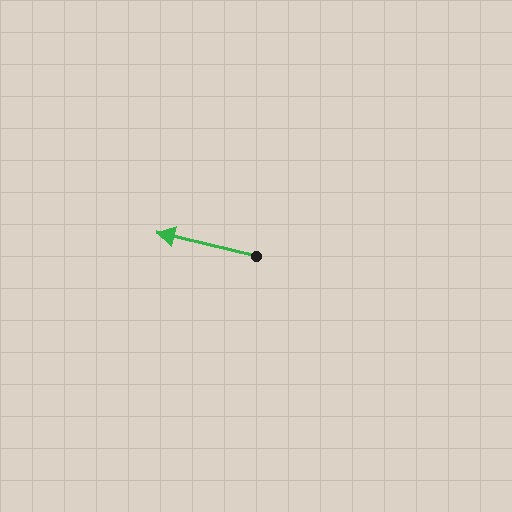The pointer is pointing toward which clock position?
Roughly 9 o'clock.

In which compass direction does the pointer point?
West.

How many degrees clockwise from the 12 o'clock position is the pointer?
Approximately 283 degrees.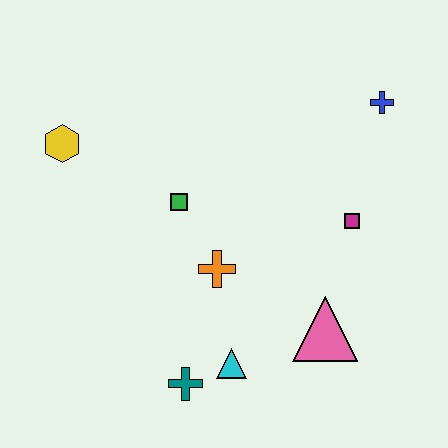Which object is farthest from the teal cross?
The blue cross is farthest from the teal cross.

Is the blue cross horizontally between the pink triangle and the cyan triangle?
No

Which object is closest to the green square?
The orange cross is closest to the green square.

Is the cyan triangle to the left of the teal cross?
No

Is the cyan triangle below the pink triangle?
Yes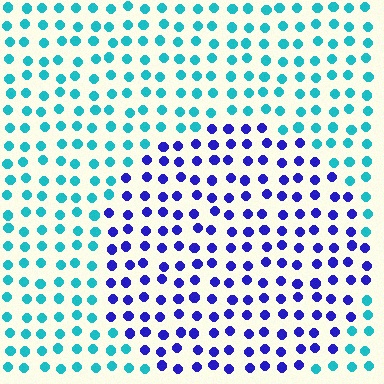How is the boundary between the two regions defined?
The boundary is defined purely by a slight shift in hue (about 62 degrees). Spacing, size, and orientation are identical on both sides.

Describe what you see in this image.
The image is filled with small cyan elements in a uniform arrangement. A circle-shaped region is visible where the elements are tinted to a slightly different hue, forming a subtle color boundary.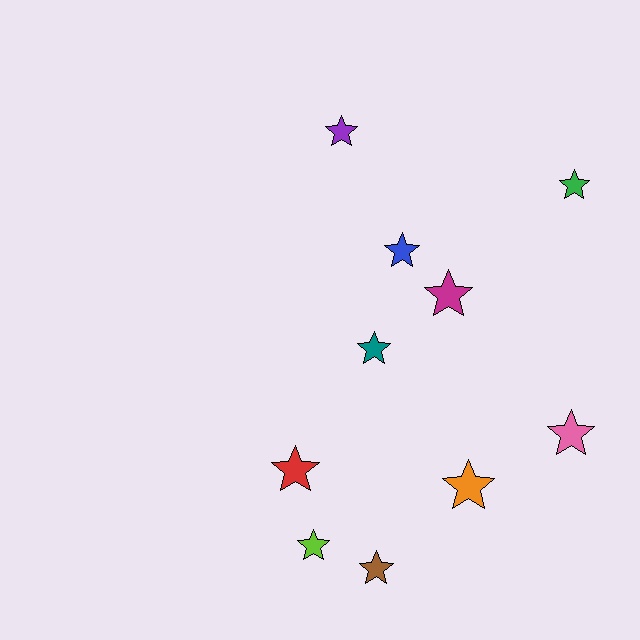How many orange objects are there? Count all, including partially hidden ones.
There is 1 orange object.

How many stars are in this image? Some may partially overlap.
There are 10 stars.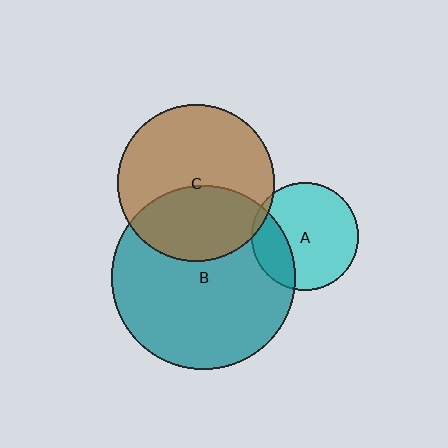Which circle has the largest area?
Circle B (teal).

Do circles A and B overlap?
Yes.